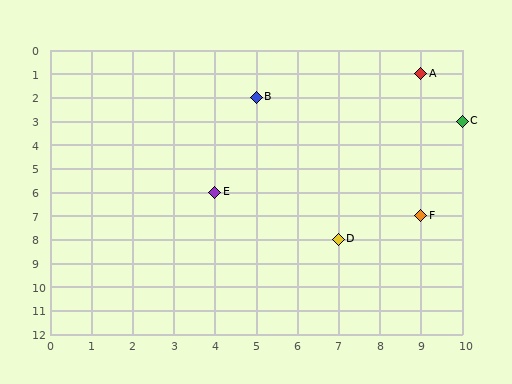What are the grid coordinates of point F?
Point F is at grid coordinates (9, 7).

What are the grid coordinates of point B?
Point B is at grid coordinates (5, 2).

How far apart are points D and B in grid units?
Points D and B are 2 columns and 6 rows apart (about 6.3 grid units diagonally).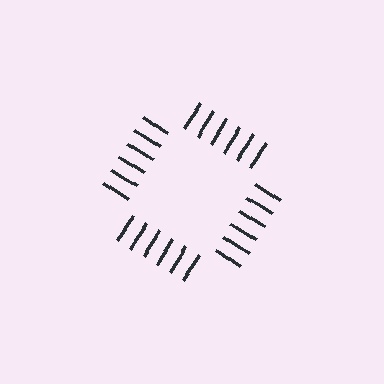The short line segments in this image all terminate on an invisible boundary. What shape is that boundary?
An illusory square — the line segments terminate on its edges but no continuous stroke is drawn.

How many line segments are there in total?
24 — 6 along each of the 4 edges.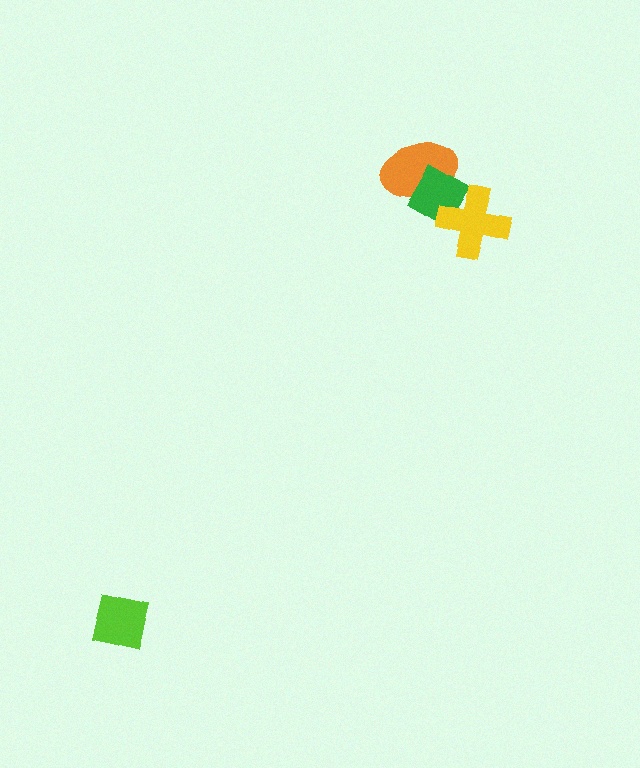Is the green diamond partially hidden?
Yes, it is partially covered by another shape.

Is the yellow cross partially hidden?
No, no other shape covers it.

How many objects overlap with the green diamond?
2 objects overlap with the green diamond.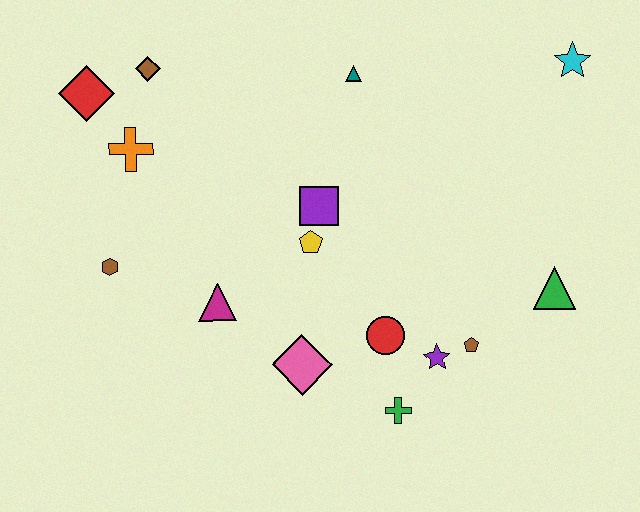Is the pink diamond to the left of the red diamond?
No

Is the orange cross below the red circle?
No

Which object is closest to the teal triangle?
The purple square is closest to the teal triangle.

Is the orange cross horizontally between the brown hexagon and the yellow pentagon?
Yes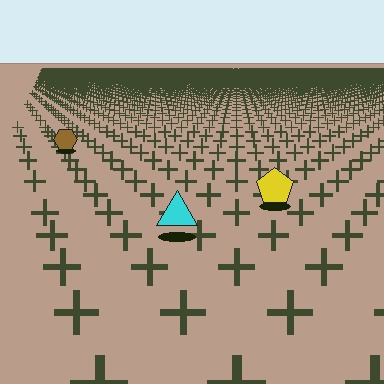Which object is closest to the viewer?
The cyan triangle is closest. The texture marks near it are larger and more spread out.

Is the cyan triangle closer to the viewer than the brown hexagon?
Yes. The cyan triangle is closer — you can tell from the texture gradient: the ground texture is coarser near it.